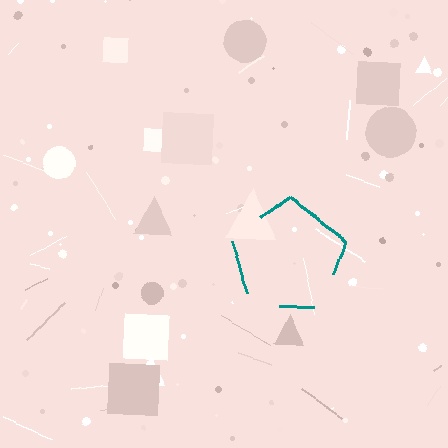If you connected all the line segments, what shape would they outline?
They would outline a pentagon.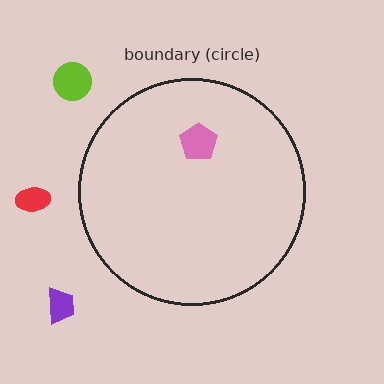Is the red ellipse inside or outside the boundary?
Outside.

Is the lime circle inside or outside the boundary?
Outside.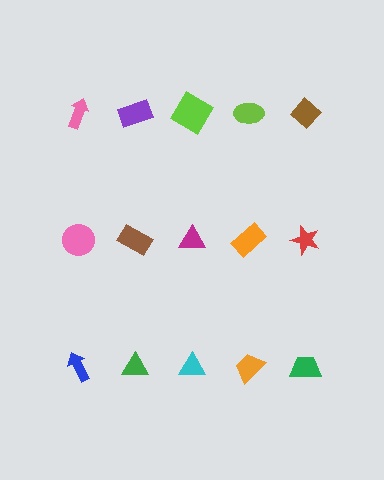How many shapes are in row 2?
5 shapes.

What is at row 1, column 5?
A brown diamond.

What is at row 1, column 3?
A lime diamond.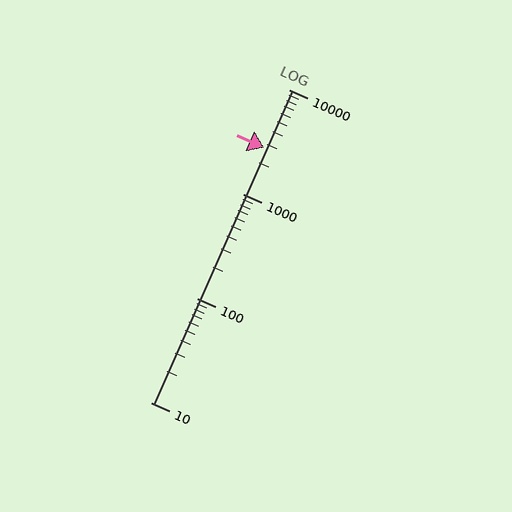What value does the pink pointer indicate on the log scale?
The pointer indicates approximately 2800.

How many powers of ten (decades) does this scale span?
The scale spans 3 decades, from 10 to 10000.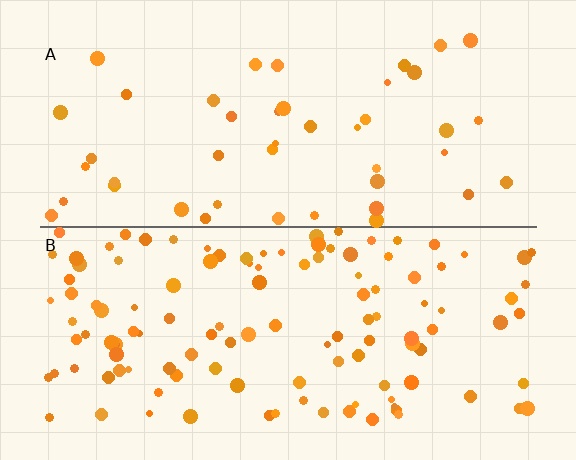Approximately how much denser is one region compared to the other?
Approximately 2.7× — region B over region A.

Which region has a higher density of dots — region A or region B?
B (the bottom).